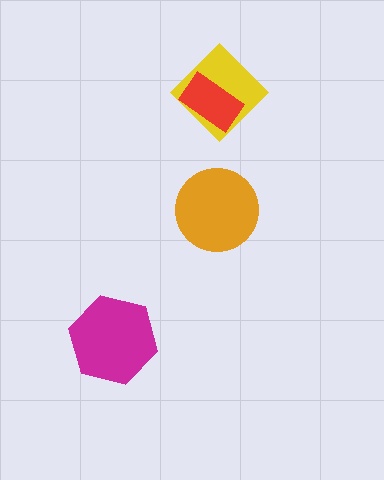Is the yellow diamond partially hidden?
Yes, it is partially covered by another shape.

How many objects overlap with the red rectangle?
1 object overlaps with the red rectangle.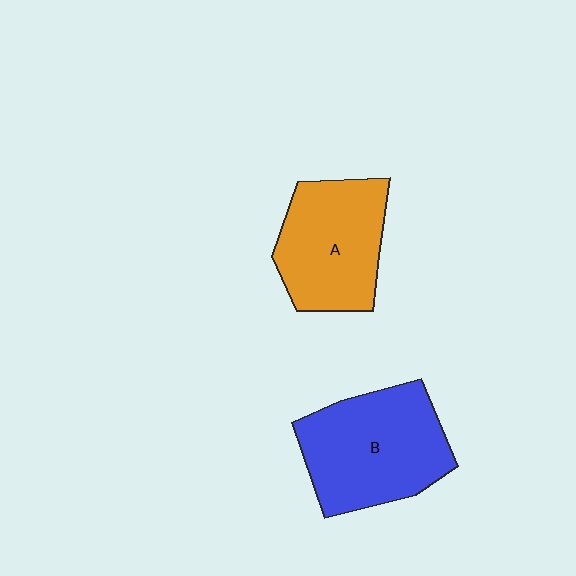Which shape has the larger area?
Shape B (blue).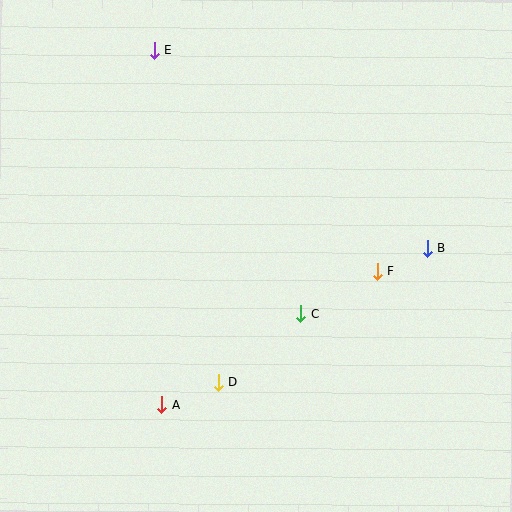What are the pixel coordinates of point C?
Point C is at (300, 314).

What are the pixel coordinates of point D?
Point D is at (218, 382).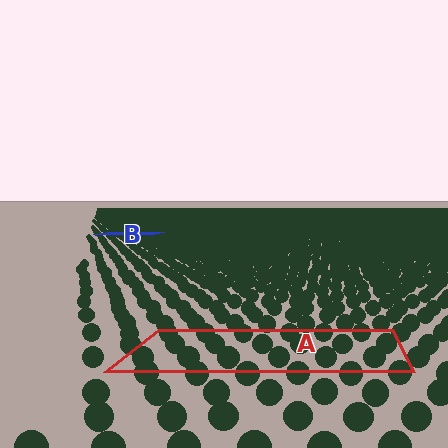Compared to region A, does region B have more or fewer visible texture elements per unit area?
Region B has more texture elements per unit area — they are packed more densely because it is farther away.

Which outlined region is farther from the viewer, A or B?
Region B is farther from the viewer — the texture elements inside it appear smaller and more densely packed.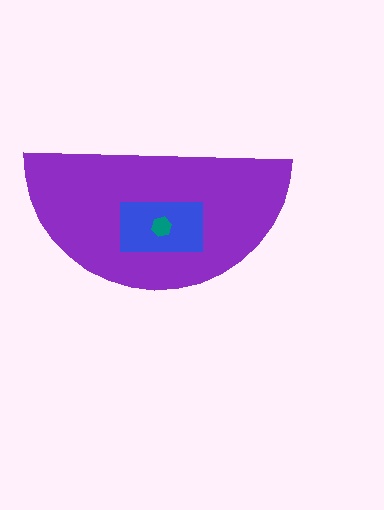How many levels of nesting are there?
3.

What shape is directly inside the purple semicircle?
The blue rectangle.